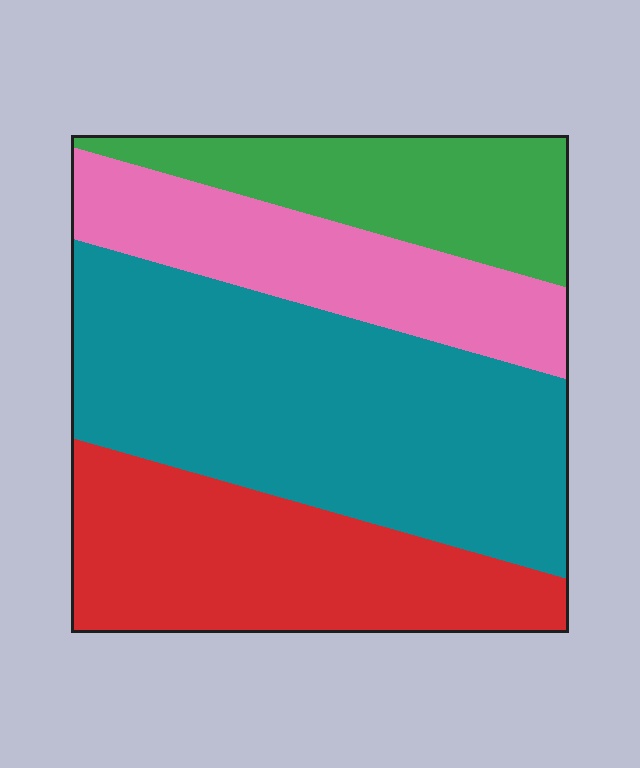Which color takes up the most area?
Teal, at roughly 40%.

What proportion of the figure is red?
Red covers about 25% of the figure.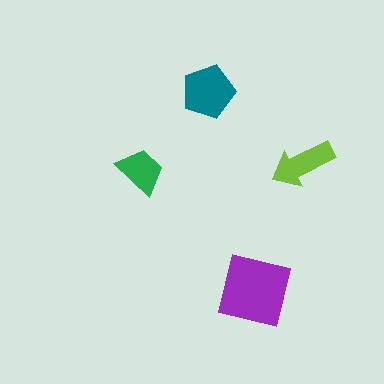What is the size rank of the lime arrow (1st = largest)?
3rd.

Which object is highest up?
The teal pentagon is topmost.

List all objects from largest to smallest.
The purple square, the teal pentagon, the lime arrow, the green trapezoid.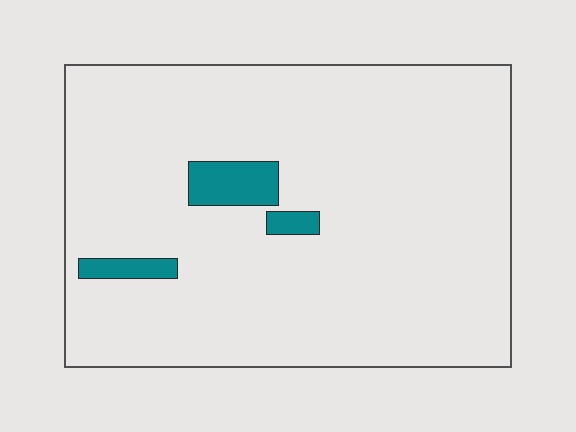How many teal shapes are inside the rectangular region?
3.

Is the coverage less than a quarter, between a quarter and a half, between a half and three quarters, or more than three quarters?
Less than a quarter.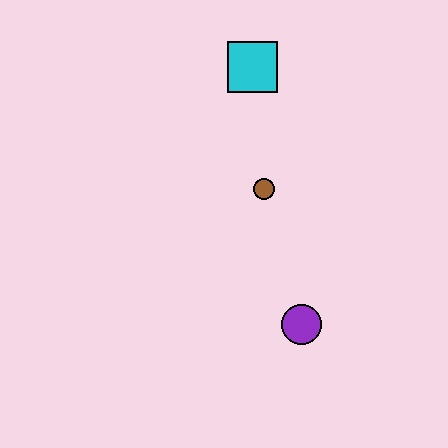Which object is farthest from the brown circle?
The purple circle is farthest from the brown circle.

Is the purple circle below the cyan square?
Yes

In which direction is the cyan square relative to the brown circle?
The cyan square is above the brown circle.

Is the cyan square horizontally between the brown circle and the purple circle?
No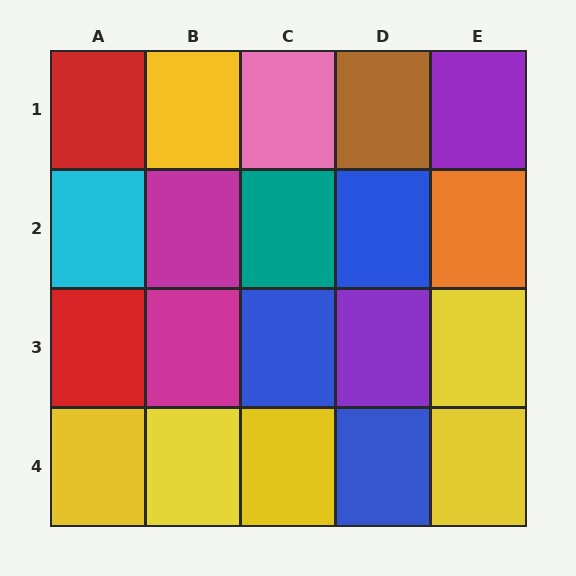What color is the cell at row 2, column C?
Teal.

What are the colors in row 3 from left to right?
Red, magenta, blue, purple, yellow.